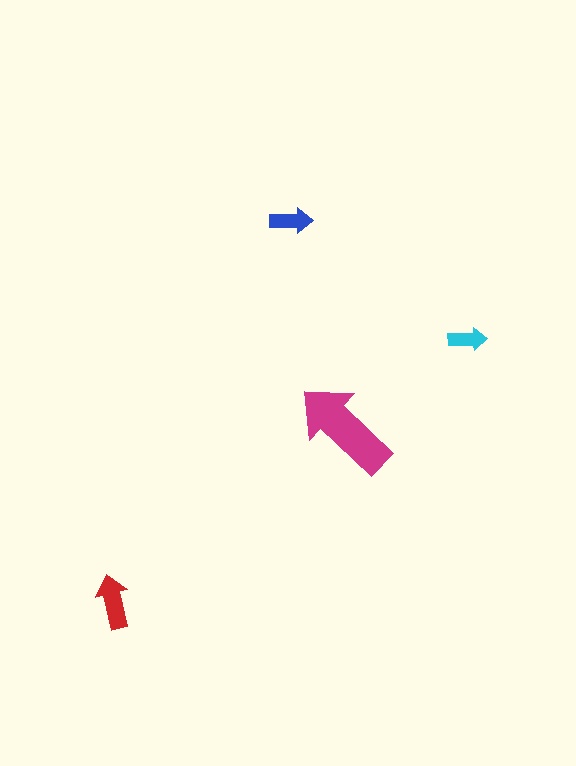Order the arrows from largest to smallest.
the magenta one, the red one, the blue one, the cyan one.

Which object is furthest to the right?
The cyan arrow is rightmost.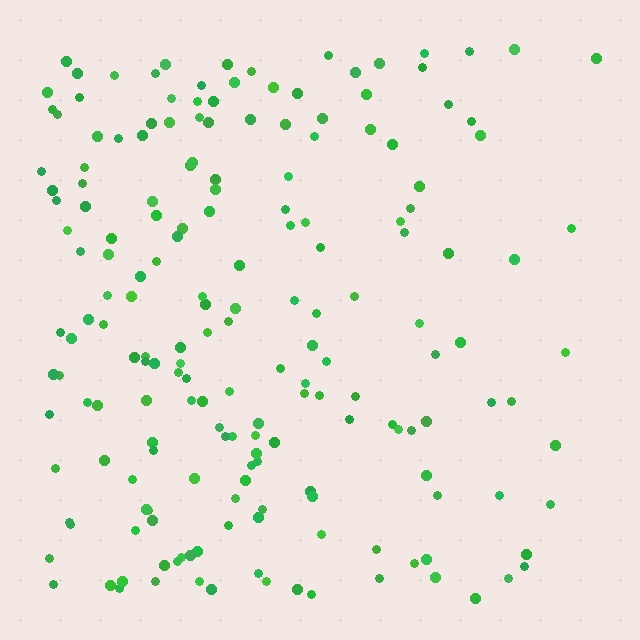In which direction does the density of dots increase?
From right to left, with the left side densest.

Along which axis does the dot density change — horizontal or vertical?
Horizontal.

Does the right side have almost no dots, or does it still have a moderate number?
Still a moderate number, just noticeably fewer than the left.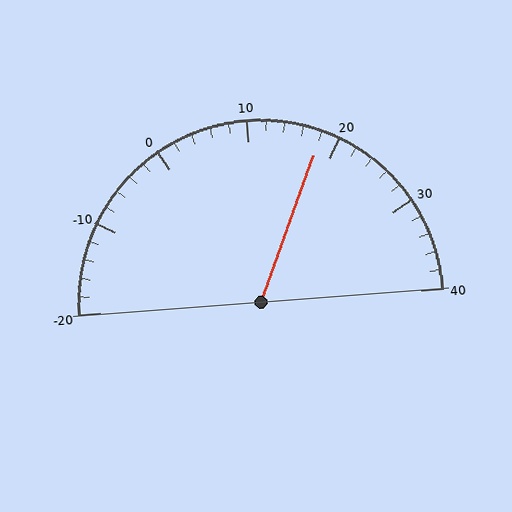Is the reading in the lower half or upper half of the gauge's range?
The reading is in the upper half of the range (-20 to 40).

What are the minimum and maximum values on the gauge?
The gauge ranges from -20 to 40.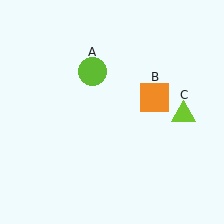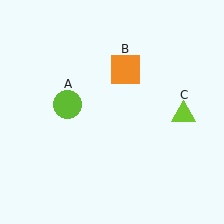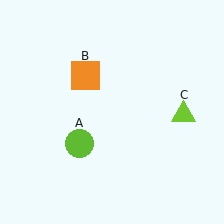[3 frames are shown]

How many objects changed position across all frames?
2 objects changed position: lime circle (object A), orange square (object B).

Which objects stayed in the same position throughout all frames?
Lime triangle (object C) remained stationary.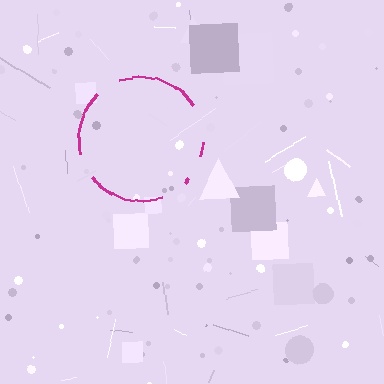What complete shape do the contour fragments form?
The contour fragments form a circle.